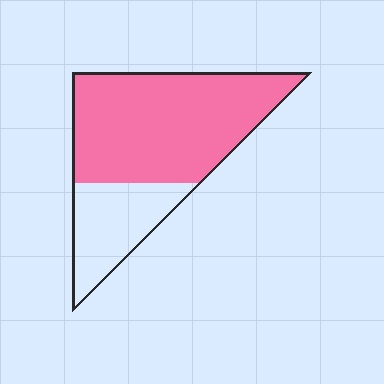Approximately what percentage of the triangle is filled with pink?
Approximately 70%.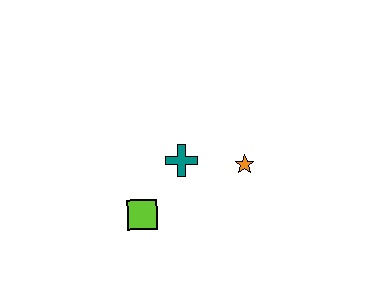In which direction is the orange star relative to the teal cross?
The orange star is to the right of the teal cross.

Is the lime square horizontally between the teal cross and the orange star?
No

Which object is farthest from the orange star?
The lime square is farthest from the orange star.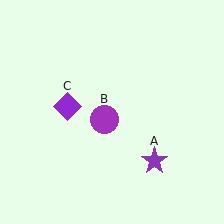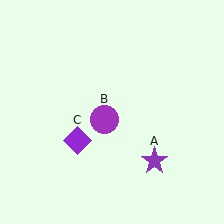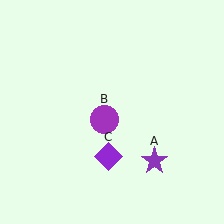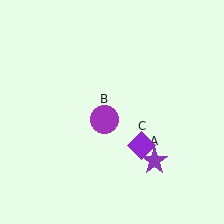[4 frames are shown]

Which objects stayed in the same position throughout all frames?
Purple star (object A) and purple circle (object B) remained stationary.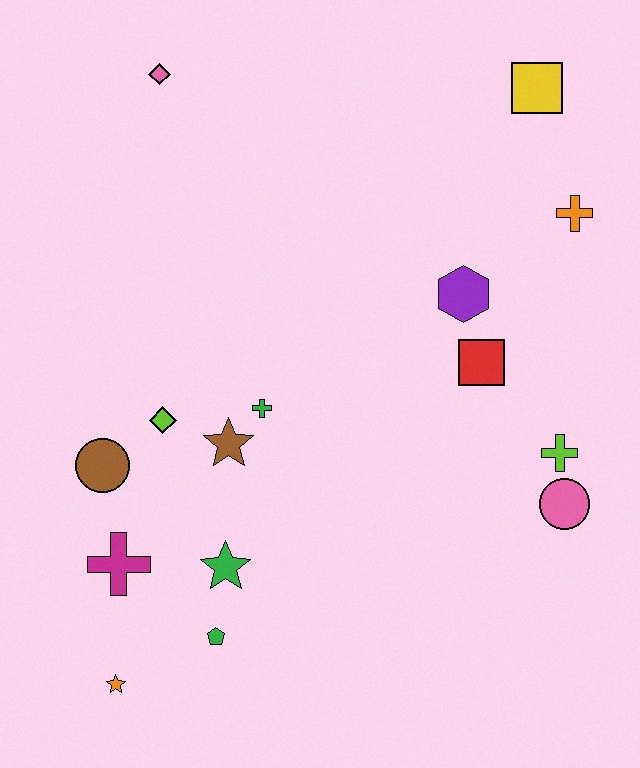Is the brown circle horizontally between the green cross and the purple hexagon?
No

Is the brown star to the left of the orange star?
No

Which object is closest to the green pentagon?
The green star is closest to the green pentagon.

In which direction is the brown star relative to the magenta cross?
The brown star is above the magenta cross.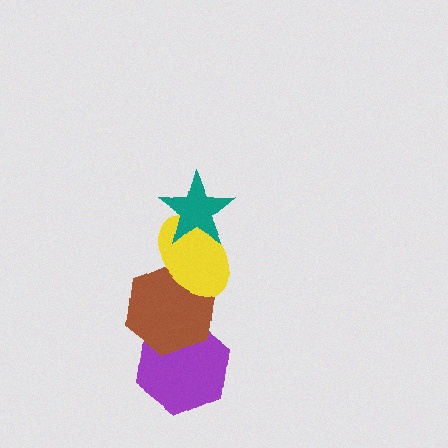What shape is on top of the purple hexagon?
The brown hexagon is on top of the purple hexagon.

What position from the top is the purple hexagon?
The purple hexagon is 4th from the top.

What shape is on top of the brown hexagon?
The yellow ellipse is on top of the brown hexagon.